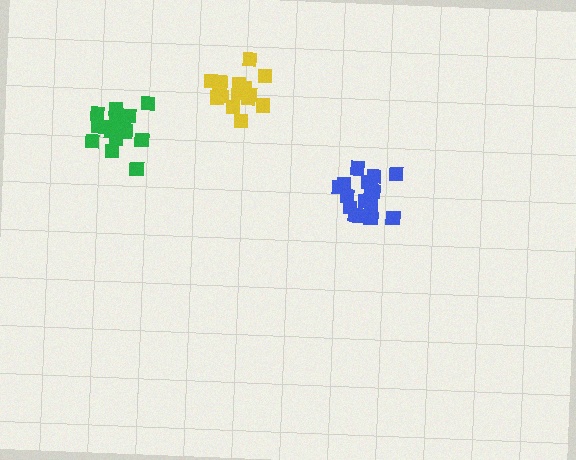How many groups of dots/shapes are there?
There are 3 groups.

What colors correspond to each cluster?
The clusters are colored: blue, green, yellow.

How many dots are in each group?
Group 1: 16 dots, Group 2: 16 dots, Group 3: 15 dots (47 total).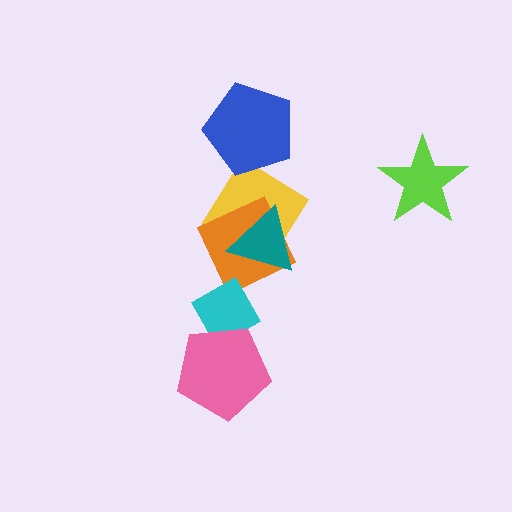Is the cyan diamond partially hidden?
Yes, it is partially covered by another shape.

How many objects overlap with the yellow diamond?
2 objects overlap with the yellow diamond.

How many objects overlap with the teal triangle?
2 objects overlap with the teal triangle.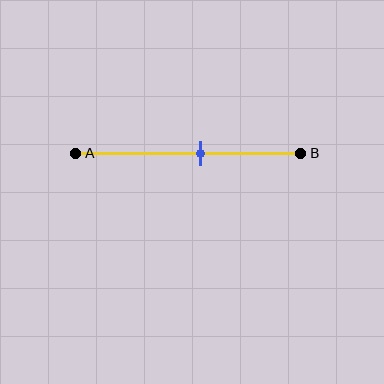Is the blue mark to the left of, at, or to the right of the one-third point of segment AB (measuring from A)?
The blue mark is to the right of the one-third point of segment AB.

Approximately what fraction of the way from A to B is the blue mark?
The blue mark is approximately 55% of the way from A to B.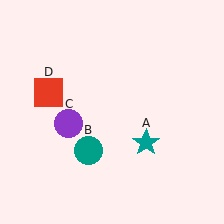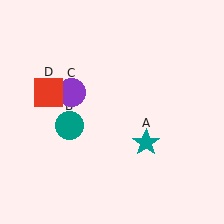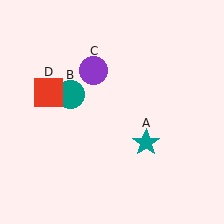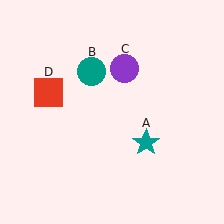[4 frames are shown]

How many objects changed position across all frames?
2 objects changed position: teal circle (object B), purple circle (object C).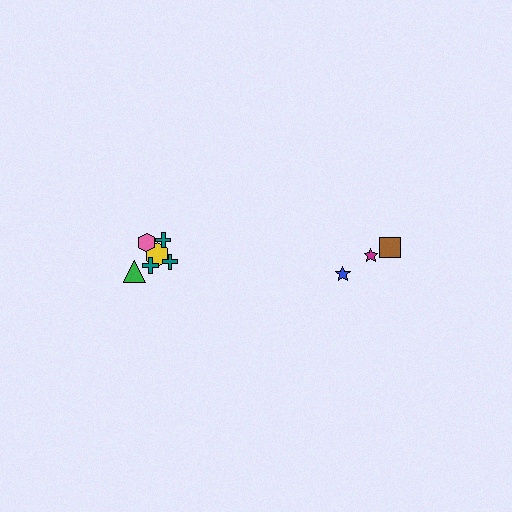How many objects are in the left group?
There are 6 objects.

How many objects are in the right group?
There are 3 objects.